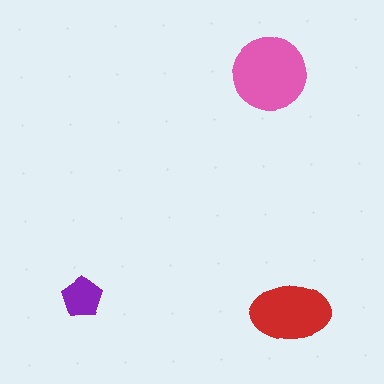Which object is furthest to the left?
The purple pentagon is leftmost.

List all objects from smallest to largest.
The purple pentagon, the red ellipse, the pink circle.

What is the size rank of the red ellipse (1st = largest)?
2nd.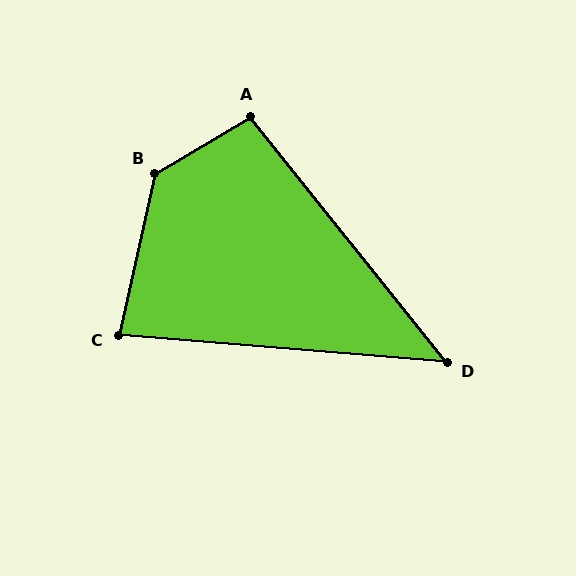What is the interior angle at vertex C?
Approximately 82 degrees (acute).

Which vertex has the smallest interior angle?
D, at approximately 47 degrees.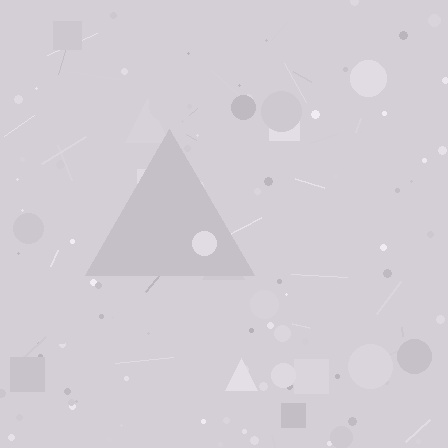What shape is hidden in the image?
A triangle is hidden in the image.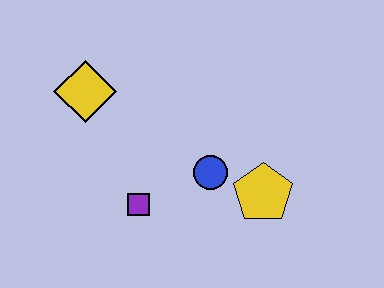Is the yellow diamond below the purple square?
No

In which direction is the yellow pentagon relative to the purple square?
The yellow pentagon is to the right of the purple square.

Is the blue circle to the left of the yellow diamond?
No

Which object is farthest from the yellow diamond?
The yellow pentagon is farthest from the yellow diamond.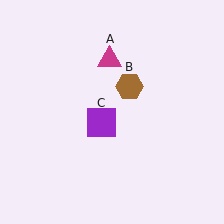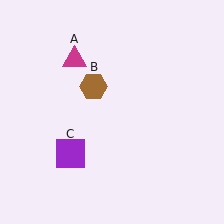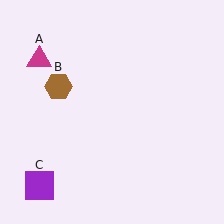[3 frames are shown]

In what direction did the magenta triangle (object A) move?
The magenta triangle (object A) moved left.